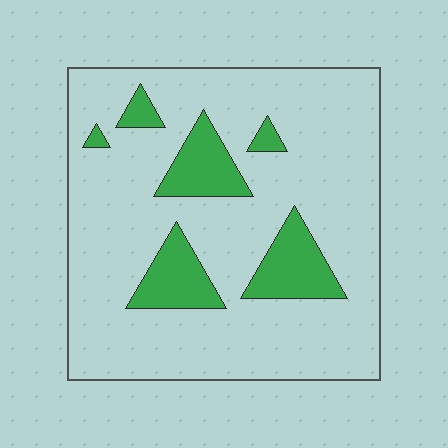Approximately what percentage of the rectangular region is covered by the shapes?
Approximately 15%.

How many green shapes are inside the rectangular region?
6.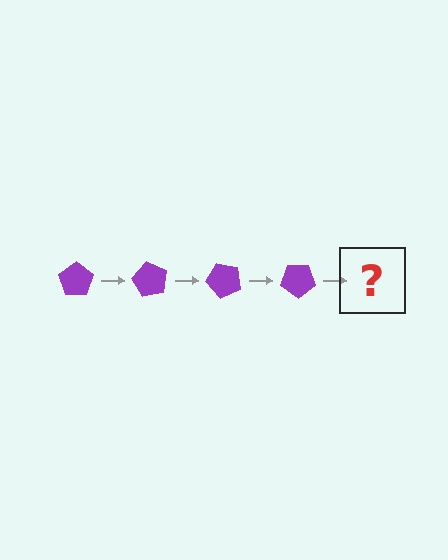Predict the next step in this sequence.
The next step is a purple pentagon rotated 240 degrees.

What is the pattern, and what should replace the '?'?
The pattern is that the pentagon rotates 60 degrees each step. The '?' should be a purple pentagon rotated 240 degrees.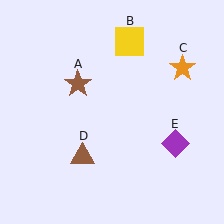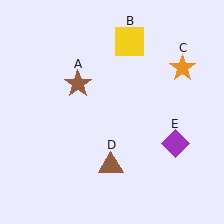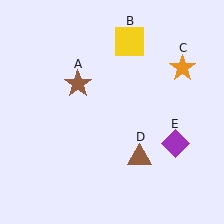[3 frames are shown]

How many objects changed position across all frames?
1 object changed position: brown triangle (object D).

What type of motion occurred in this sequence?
The brown triangle (object D) rotated counterclockwise around the center of the scene.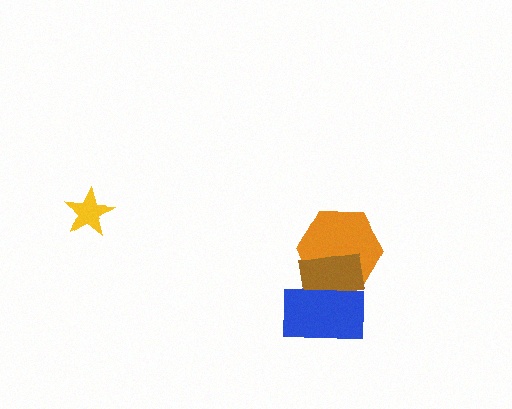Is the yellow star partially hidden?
No, no other shape covers it.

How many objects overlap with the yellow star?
0 objects overlap with the yellow star.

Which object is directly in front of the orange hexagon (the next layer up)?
The brown rectangle is directly in front of the orange hexagon.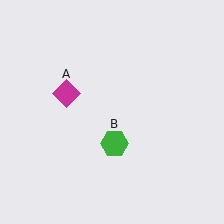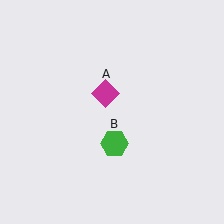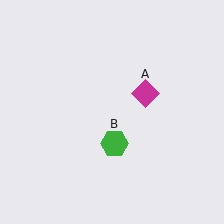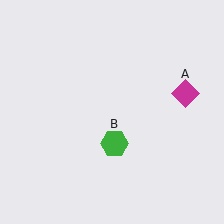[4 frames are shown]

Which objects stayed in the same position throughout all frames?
Green hexagon (object B) remained stationary.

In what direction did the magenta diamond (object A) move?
The magenta diamond (object A) moved right.